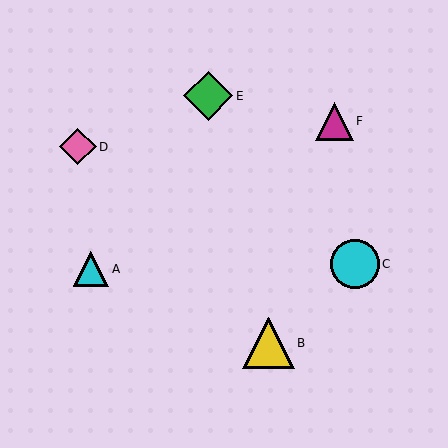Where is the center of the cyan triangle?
The center of the cyan triangle is at (91, 269).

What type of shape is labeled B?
Shape B is a yellow triangle.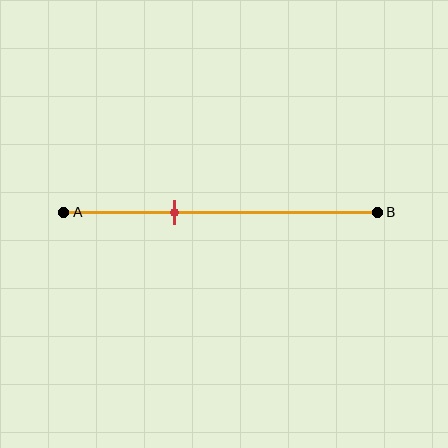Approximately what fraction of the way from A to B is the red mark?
The red mark is approximately 35% of the way from A to B.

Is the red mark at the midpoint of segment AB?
No, the mark is at about 35% from A, not at the 50% midpoint.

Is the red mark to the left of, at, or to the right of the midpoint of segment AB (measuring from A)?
The red mark is to the left of the midpoint of segment AB.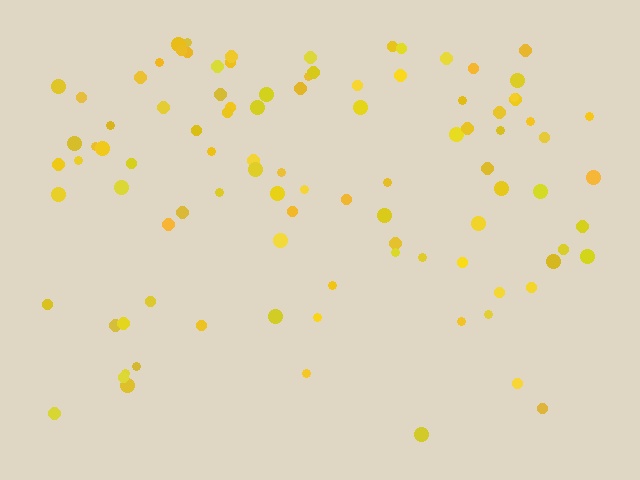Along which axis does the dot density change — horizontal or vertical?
Vertical.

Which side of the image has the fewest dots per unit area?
The bottom.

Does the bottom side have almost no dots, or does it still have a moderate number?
Still a moderate number, just noticeably fewer than the top.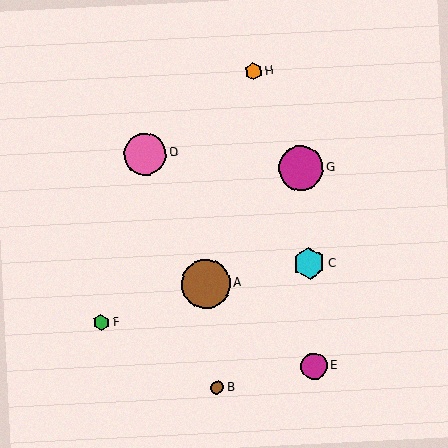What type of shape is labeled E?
Shape E is a magenta circle.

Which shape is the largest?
The brown circle (labeled A) is the largest.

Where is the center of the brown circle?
The center of the brown circle is at (217, 387).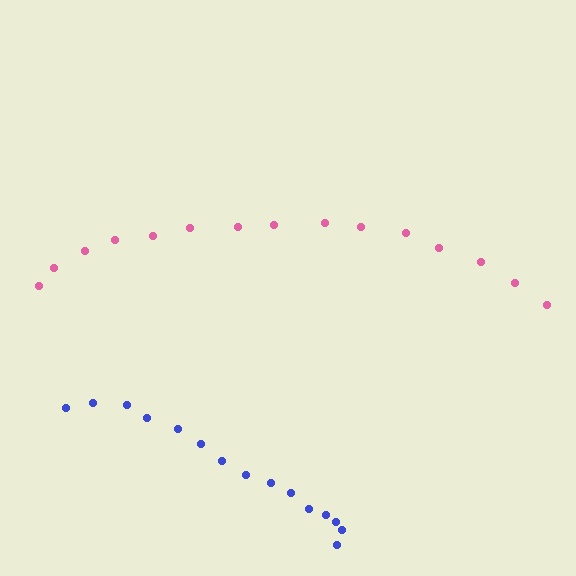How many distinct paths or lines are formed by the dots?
There are 2 distinct paths.